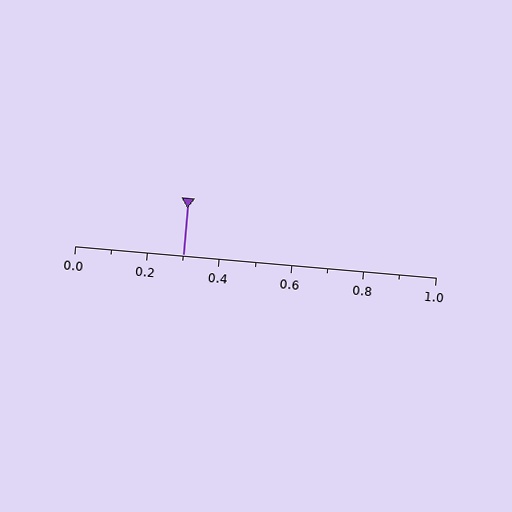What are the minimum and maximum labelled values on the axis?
The axis runs from 0.0 to 1.0.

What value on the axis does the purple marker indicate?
The marker indicates approximately 0.3.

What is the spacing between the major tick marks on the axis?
The major ticks are spaced 0.2 apart.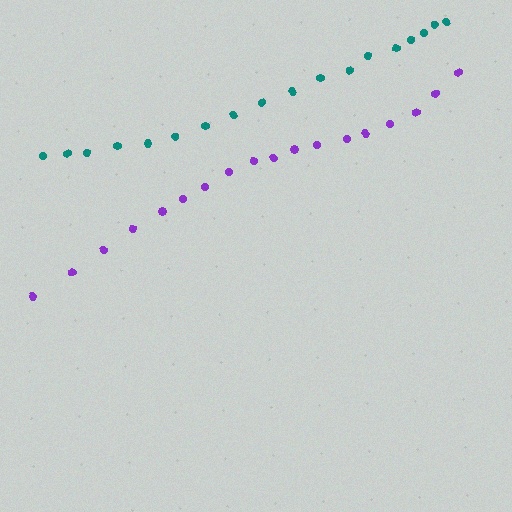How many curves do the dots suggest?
There are 2 distinct paths.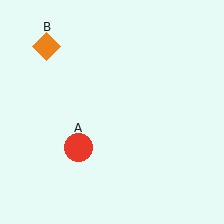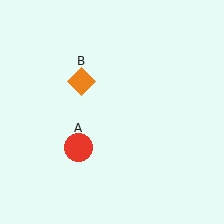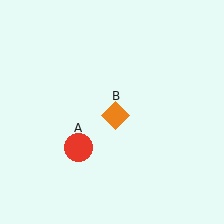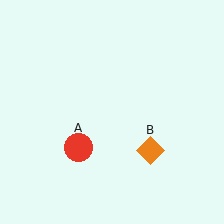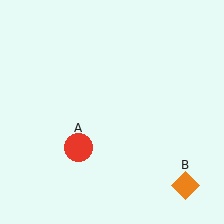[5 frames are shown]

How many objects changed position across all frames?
1 object changed position: orange diamond (object B).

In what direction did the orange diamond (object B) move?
The orange diamond (object B) moved down and to the right.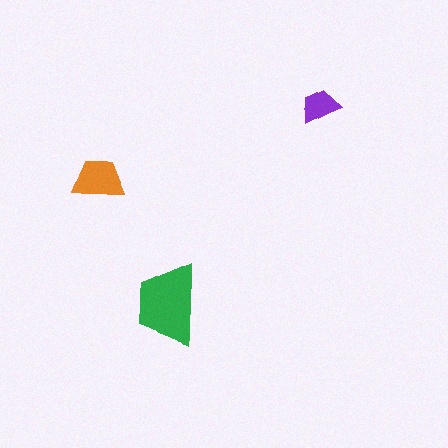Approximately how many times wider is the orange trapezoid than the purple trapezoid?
About 1.5 times wider.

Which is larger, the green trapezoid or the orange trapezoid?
The green one.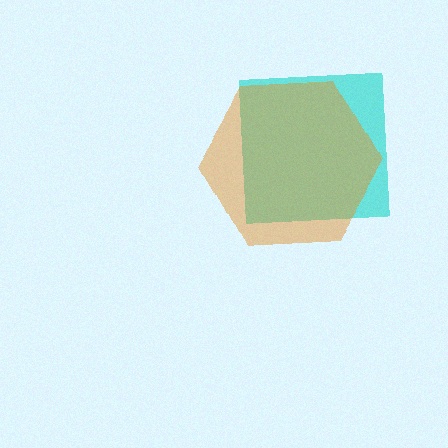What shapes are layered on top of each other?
The layered shapes are: a cyan square, an orange hexagon.